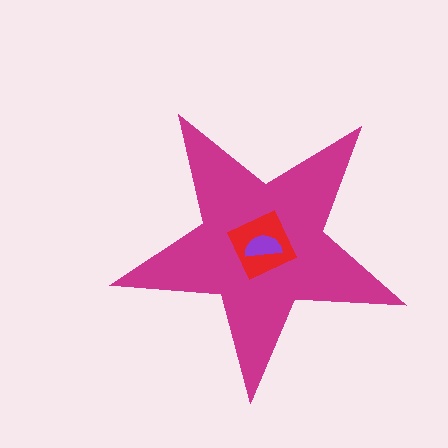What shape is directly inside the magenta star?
The red diamond.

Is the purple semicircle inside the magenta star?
Yes.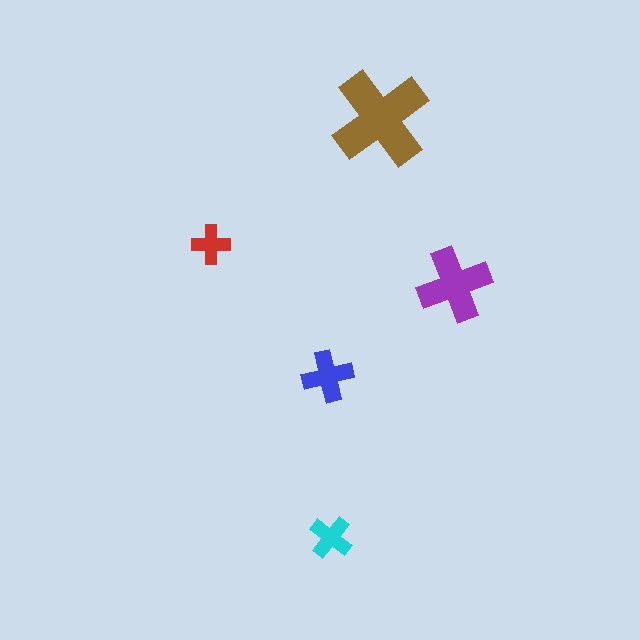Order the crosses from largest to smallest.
the brown one, the purple one, the blue one, the cyan one, the red one.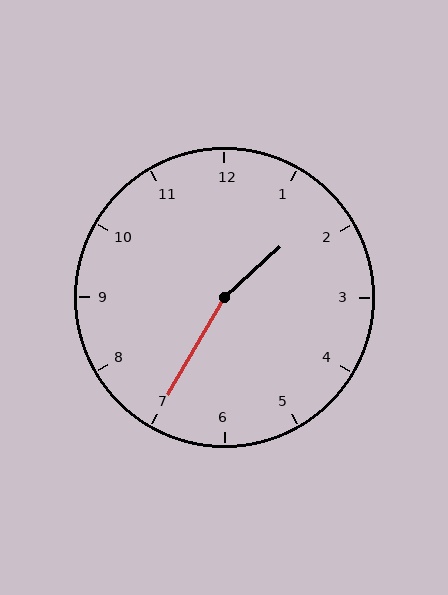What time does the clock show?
1:35.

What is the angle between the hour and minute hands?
Approximately 162 degrees.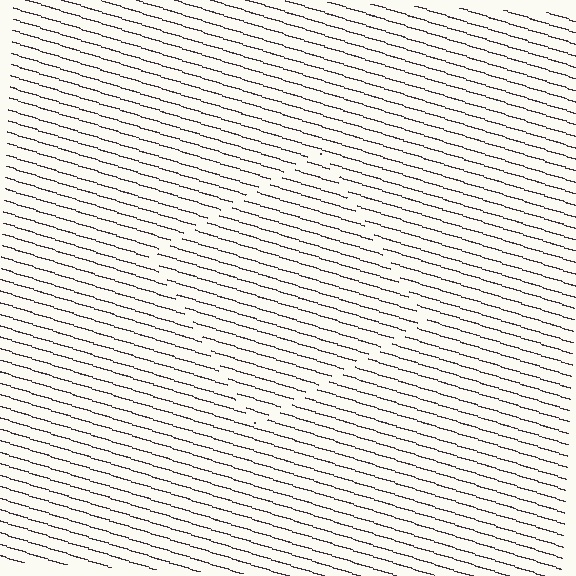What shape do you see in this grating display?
An illusory square. The interior of the shape contains the same grating, shifted by half a period — the contour is defined by the phase discontinuity where line-ends from the inner and outer gratings abut.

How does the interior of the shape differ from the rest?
The interior of the shape contains the same grating, shifted by half a period — the contour is defined by the phase discontinuity where line-ends from the inner and outer gratings abut.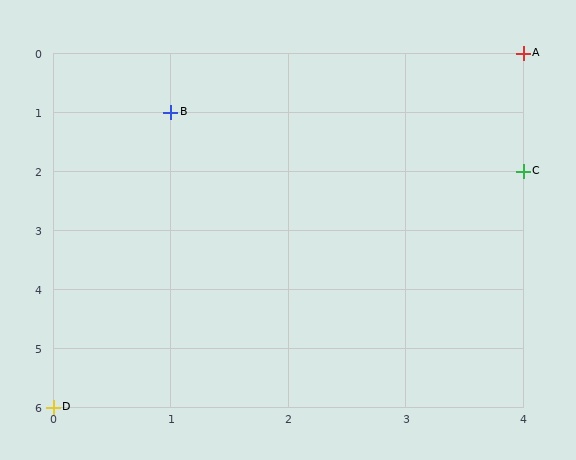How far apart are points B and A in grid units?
Points B and A are 3 columns and 1 row apart (about 3.2 grid units diagonally).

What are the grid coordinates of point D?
Point D is at grid coordinates (0, 6).